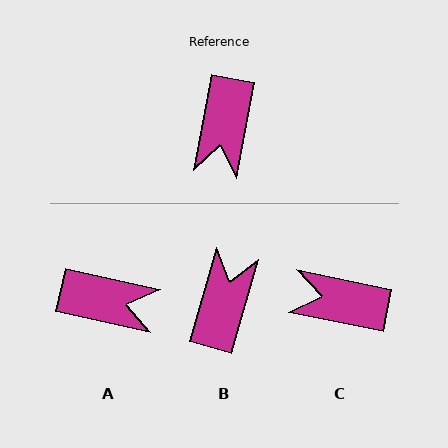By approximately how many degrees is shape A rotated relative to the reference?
Approximately 88 degrees counter-clockwise.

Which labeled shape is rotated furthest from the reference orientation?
B, about 174 degrees away.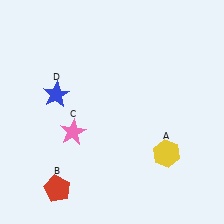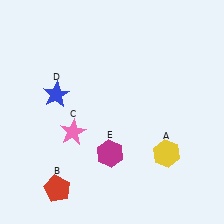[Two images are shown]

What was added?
A magenta hexagon (E) was added in Image 2.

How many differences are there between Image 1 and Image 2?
There is 1 difference between the two images.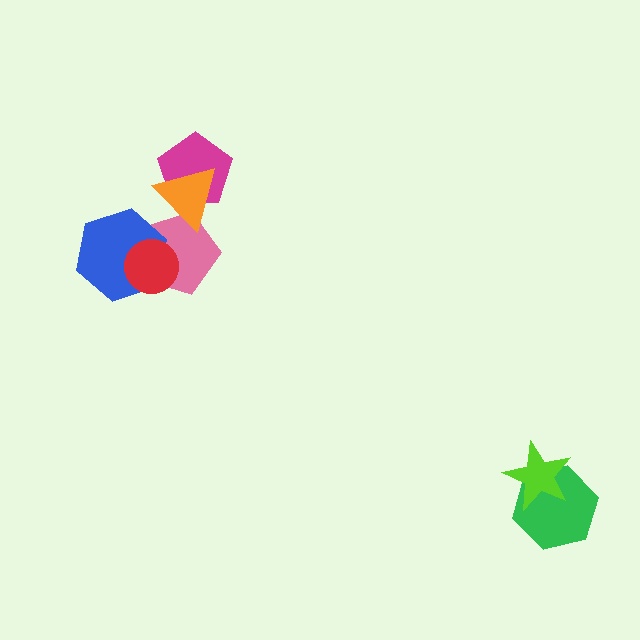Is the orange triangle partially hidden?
No, no other shape covers it.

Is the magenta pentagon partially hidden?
Yes, it is partially covered by another shape.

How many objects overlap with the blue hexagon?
2 objects overlap with the blue hexagon.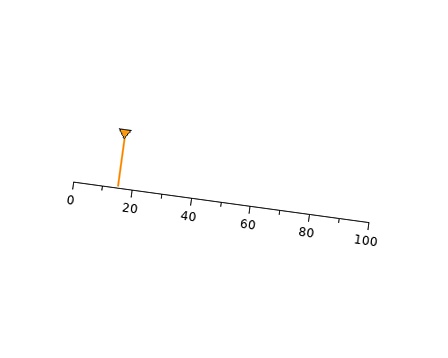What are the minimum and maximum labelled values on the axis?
The axis runs from 0 to 100.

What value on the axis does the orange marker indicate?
The marker indicates approximately 15.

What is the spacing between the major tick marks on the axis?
The major ticks are spaced 20 apart.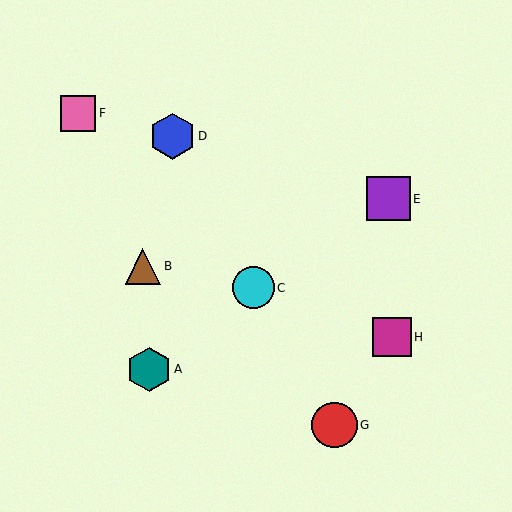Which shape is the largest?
The blue hexagon (labeled D) is the largest.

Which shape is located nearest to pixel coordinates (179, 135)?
The blue hexagon (labeled D) at (172, 136) is nearest to that location.